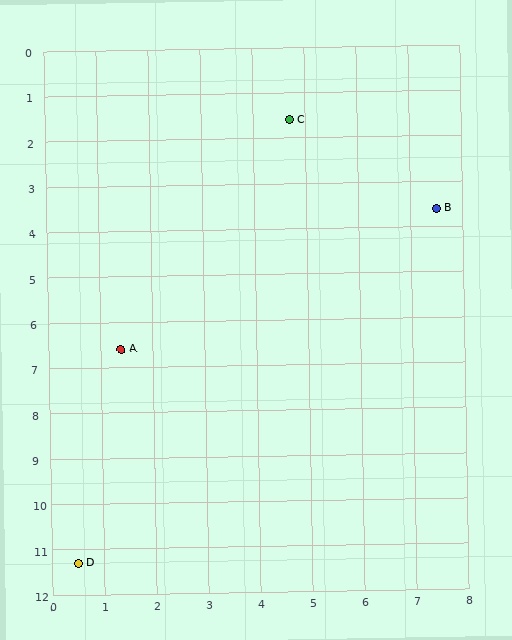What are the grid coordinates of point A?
Point A is at approximately (1.4, 6.6).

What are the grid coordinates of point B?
Point B is at approximately (7.5, 3.6).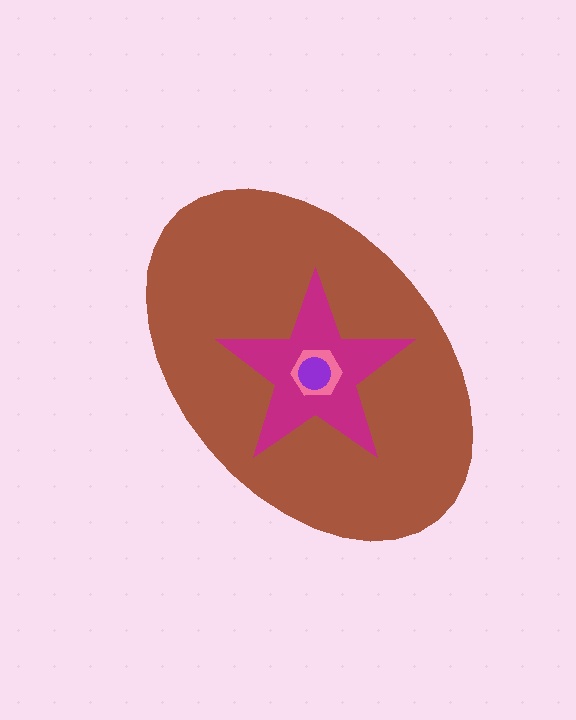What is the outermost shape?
The brown ellipse.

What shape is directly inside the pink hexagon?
The purple circle.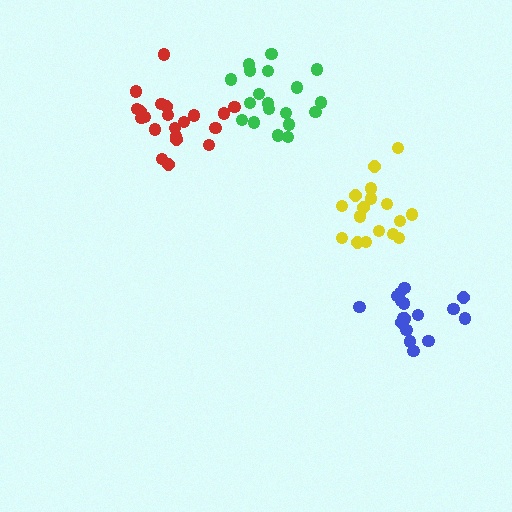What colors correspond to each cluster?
The clusters are colored: green, blue, red, yellow.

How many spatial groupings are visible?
There are 4 spatial groupings.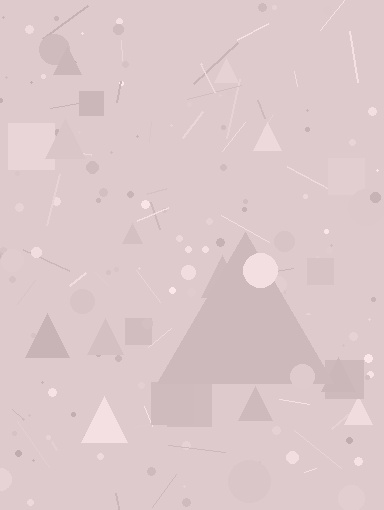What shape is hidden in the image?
A triangle is hidden in the image.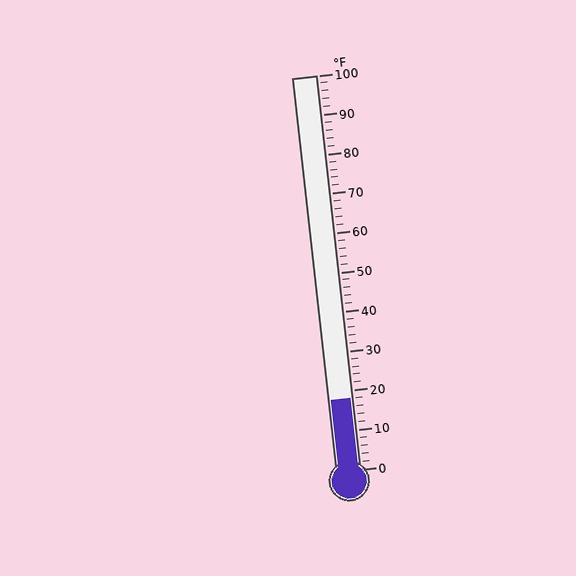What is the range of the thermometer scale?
The thermometer scale ranges from 0°F to 100°F.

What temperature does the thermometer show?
The thermometer shows approximately 18°F.